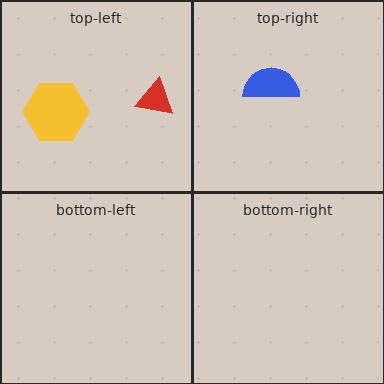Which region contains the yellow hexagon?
The top-left region.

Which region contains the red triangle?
The top-left region.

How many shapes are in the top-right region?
1.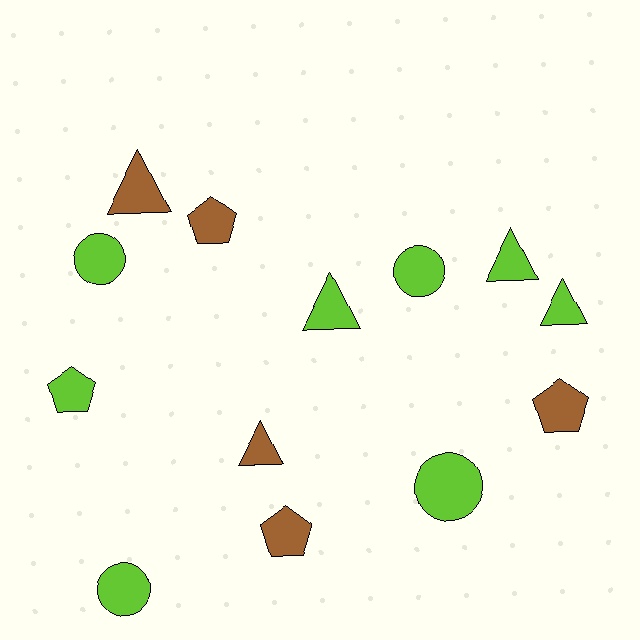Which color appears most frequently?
Lime, with 8 objects.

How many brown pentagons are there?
There are 3 brown pentagons.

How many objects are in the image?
There are 13 objects.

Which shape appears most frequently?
Triangle, with 5 objects.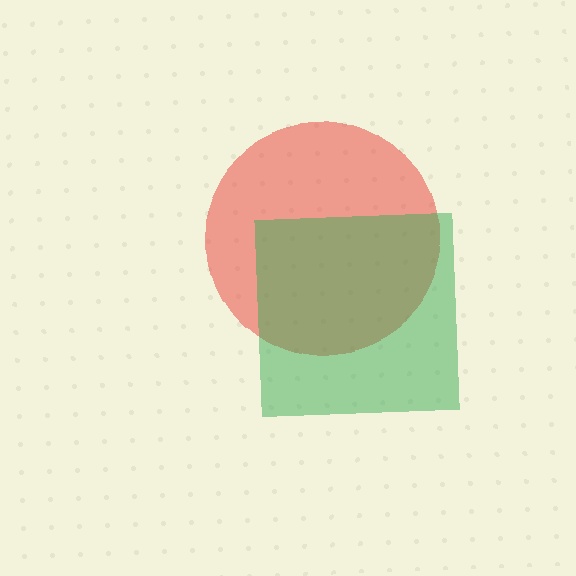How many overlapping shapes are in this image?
There are 2 overlapping shapes in the image.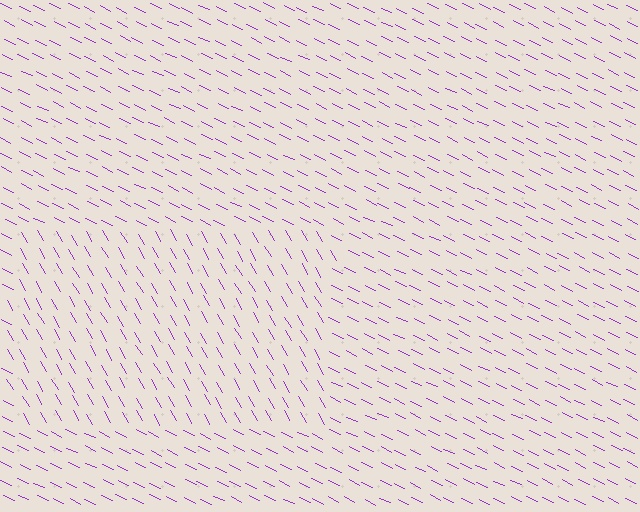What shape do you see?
I see a rectangle.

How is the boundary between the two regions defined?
The boundary is defined purely by a change in line orientation (approximately 34 degrees difference). All lines are the same color and thickness.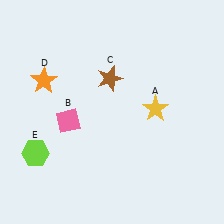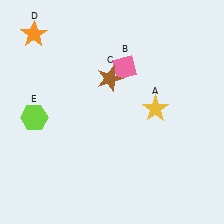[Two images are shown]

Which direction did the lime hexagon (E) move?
The lime hexagon (E) moved up.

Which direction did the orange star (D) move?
The orange star (D) moved up.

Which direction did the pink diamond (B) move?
The pink diamond (B) moved right.